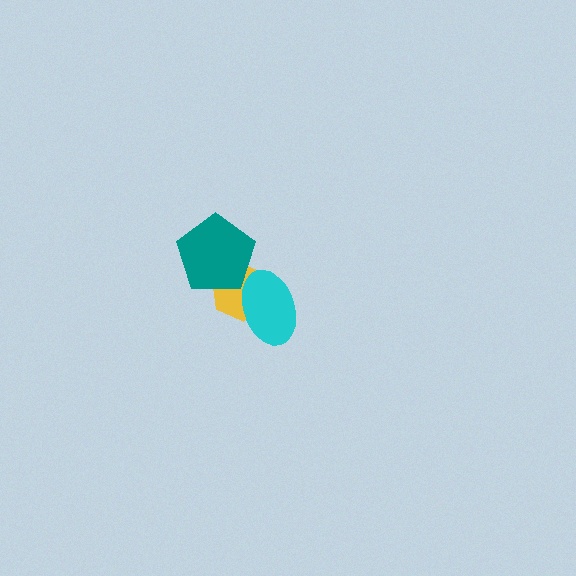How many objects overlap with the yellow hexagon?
2 objects overlap with the yellow hexagon.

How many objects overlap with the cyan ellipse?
1 object overlaps with the cyan ellipse.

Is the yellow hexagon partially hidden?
Yes, it is partially covered by another shape.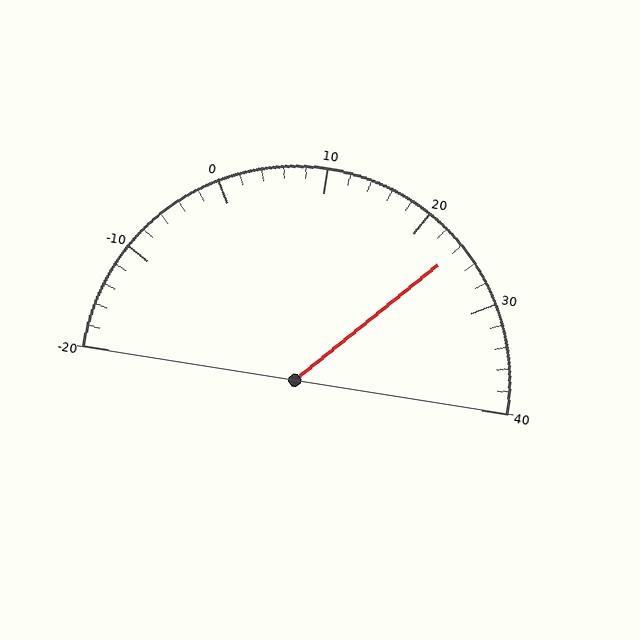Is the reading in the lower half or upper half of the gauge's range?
The reading is in the upper half of the range (-20 to 40).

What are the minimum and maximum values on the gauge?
The gauge ranges from -20 to 40.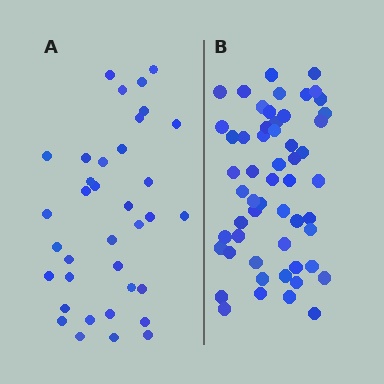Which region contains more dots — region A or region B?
Region B (the right region) has more dots.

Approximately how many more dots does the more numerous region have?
Region B has approximately 20 more dots than region A.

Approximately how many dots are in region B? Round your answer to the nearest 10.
About 60 dots. (The exact count is 55, which rounds to 60.)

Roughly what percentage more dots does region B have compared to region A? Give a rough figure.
About 55% more.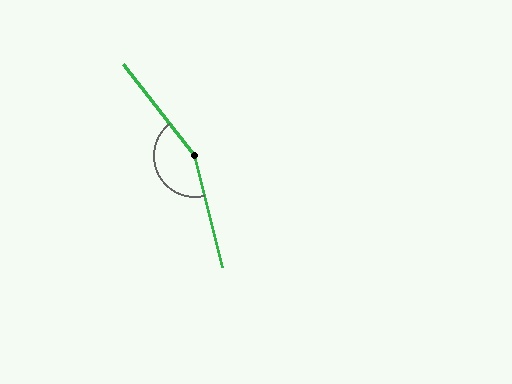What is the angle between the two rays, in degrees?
Approximately 156 degrees.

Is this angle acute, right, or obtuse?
It is obtuse.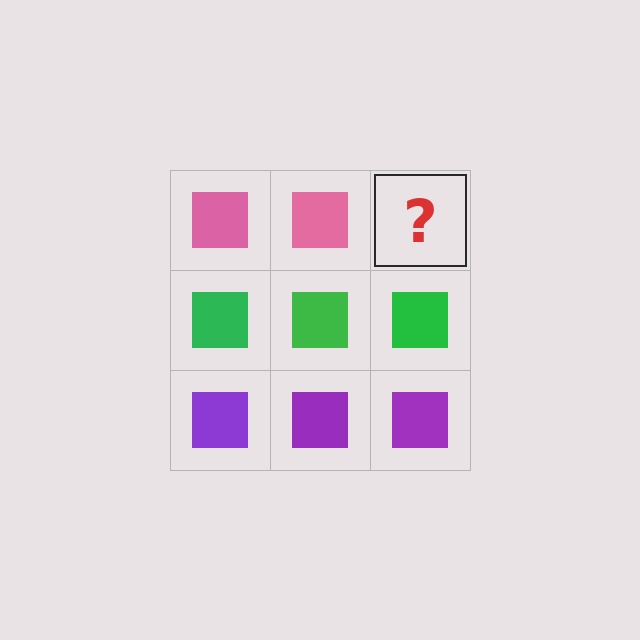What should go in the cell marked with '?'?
The missing cell should contain a pink square.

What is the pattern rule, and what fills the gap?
The rule is that each row has a consistent color. The gap should be filled with a pink square.